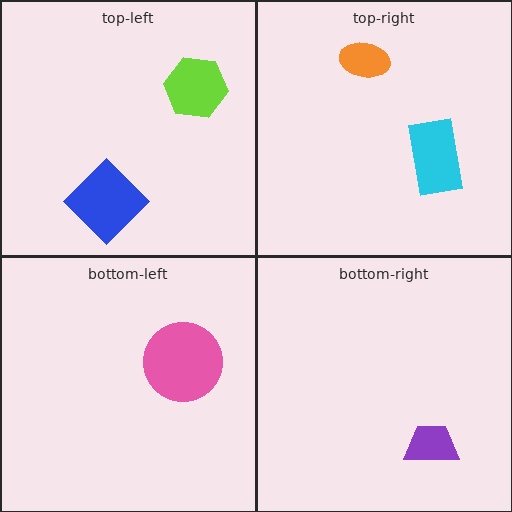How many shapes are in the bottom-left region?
1.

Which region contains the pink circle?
The bottom-left region.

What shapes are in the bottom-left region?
The pink circle.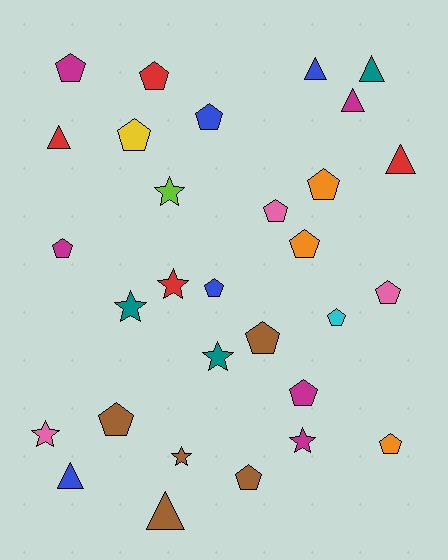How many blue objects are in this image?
There are 4 blue objects.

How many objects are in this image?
There are 30 objects.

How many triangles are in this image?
There are 7 triangles.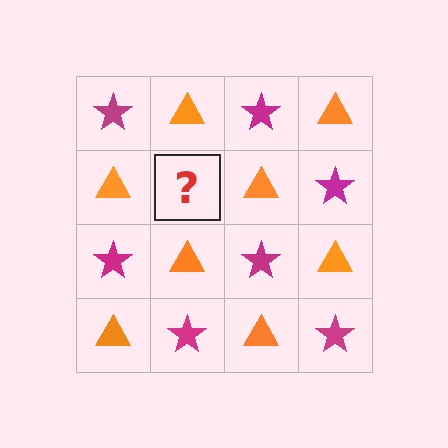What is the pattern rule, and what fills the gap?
The rule is that it alternates magenta star and orange triangle in a checkerboard pattern. The gap should be filled with a magenta star.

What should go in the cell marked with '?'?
The missing cell should contain a magenta star.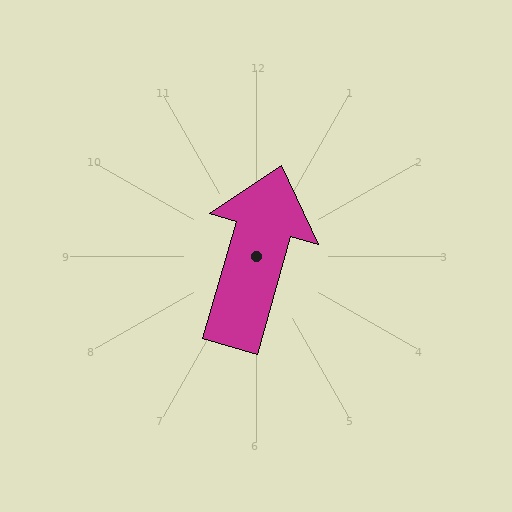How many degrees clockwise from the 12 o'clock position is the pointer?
Approximately 16 degrees.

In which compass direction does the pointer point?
North.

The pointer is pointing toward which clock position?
Roughly 1 o'clock.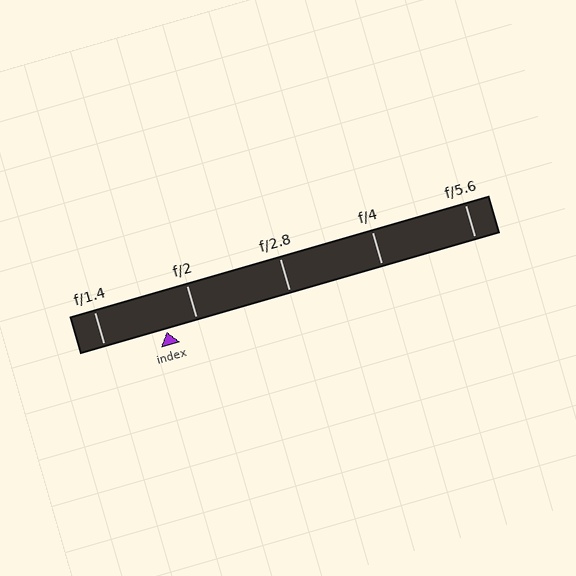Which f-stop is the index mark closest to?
The index mark is closest to f/2.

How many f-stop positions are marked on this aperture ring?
There are 5 f-stop positions marked.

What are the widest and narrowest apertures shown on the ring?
The widest aperture shown is f/1.4 and the narrowest is f/5.6.